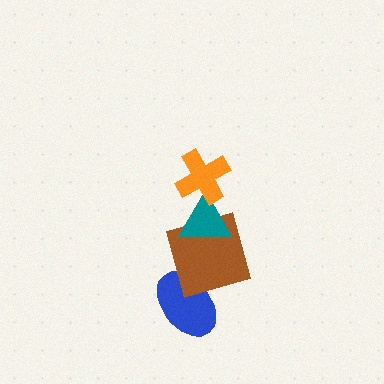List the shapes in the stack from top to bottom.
From top to bottom: the orange cross, the teal triangle, the brown square, the blue ellipse.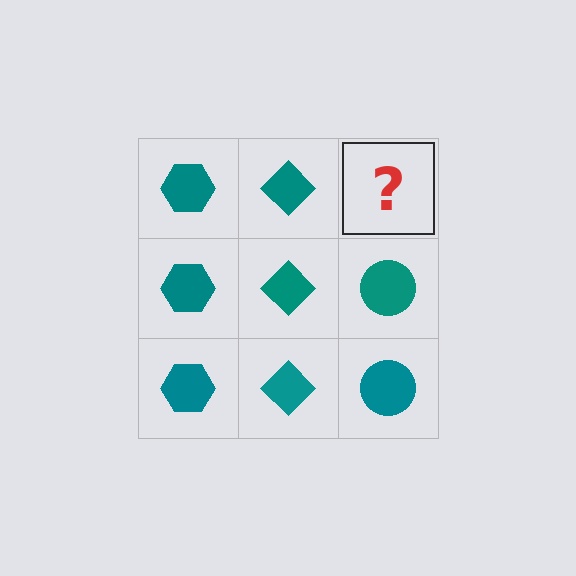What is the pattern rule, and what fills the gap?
The rule is that each column has a consistent shape. The gap should be filled with a teal circle.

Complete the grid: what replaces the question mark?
The question mark should be replaced with a teal circle.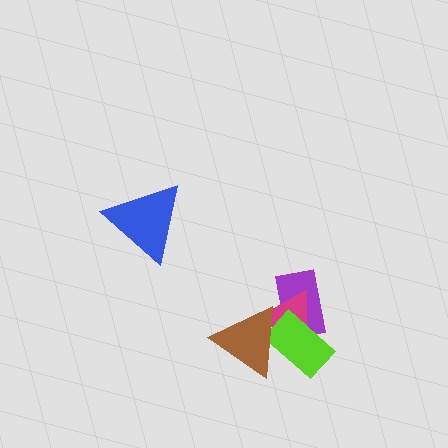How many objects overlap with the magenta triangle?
3 objects overlap with the magenta triangle.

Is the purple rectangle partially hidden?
Yes, it is partially covered by another shape.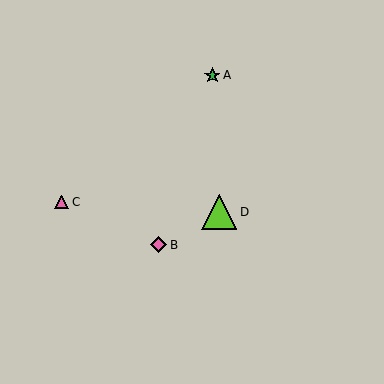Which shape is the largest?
The lime triangle (labeled D) is the largest.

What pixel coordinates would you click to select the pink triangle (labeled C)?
Click at (62, 202) to select the pink triangle C.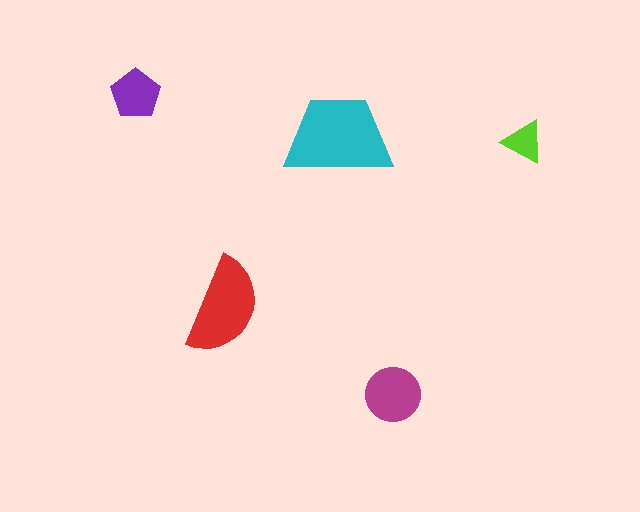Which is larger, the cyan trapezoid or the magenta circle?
The cyan trapezoid.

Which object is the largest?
The cyan trapezoid.